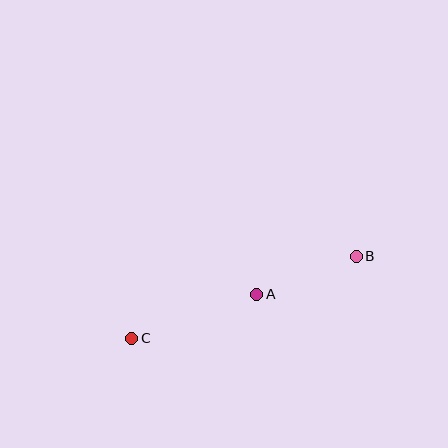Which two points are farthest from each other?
Points B and C are farthest from each other.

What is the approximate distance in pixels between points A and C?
The distance between A and C is approximately 133 pixels.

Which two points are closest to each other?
Points A and B are closest to each other.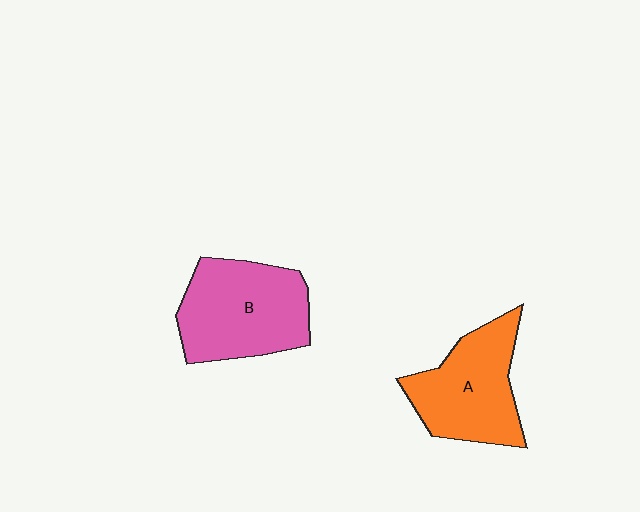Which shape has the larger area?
Shape B (pink).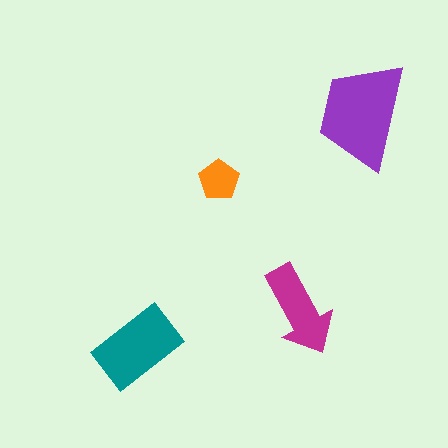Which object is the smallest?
The orange pentagon.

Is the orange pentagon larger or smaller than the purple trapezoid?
Smaller.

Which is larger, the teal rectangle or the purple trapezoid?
The purple trapezoid.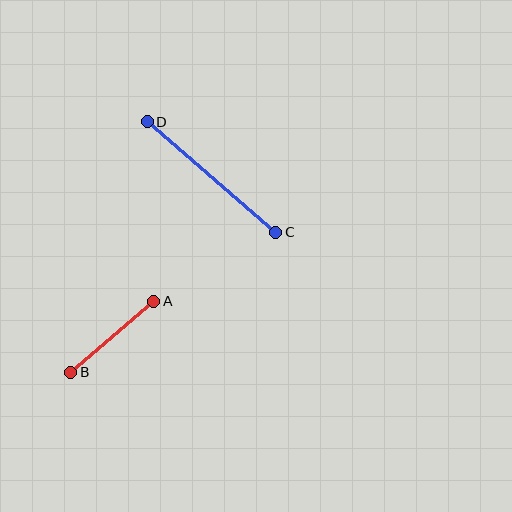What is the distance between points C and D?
The distance is approximately 170 pixels.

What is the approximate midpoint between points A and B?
The midpoint is at approximately (112, 337) pixels.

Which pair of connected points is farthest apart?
Points C and D are farthest apart.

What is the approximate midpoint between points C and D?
The midpoint is at approximately (211, 177) pixels.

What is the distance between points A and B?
The distance is approximately 109 pixels.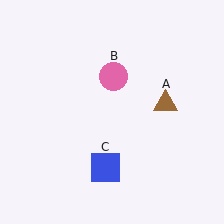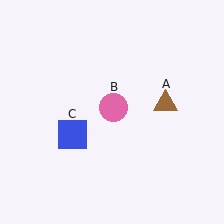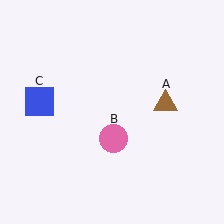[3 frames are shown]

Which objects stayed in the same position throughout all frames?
Brown triangle (object A) remained stationary.